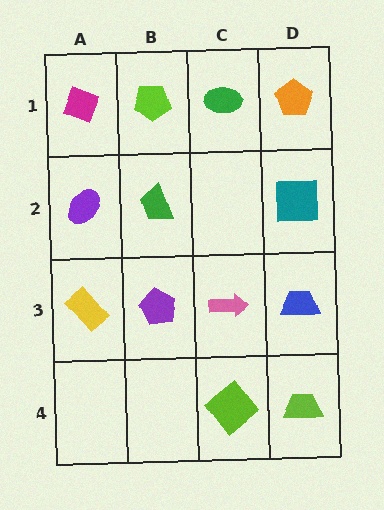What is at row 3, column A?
A yellow rectangle.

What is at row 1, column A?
A magenta diamond.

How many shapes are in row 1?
4 shapes.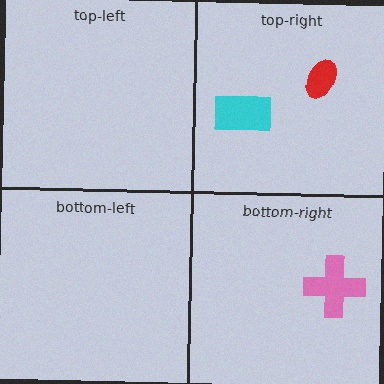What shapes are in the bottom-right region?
The pink cross.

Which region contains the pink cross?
The bottom-right region.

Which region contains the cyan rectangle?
The top-right region.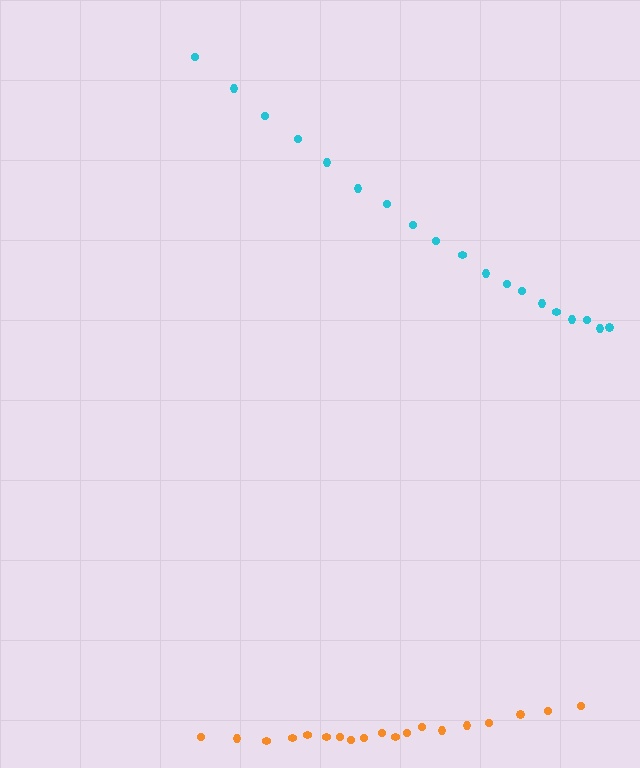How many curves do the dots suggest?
There are 2 distinct paths.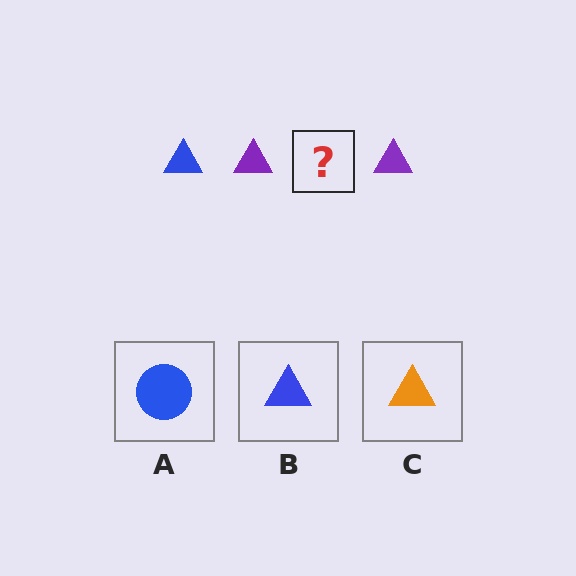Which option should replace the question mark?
Option B.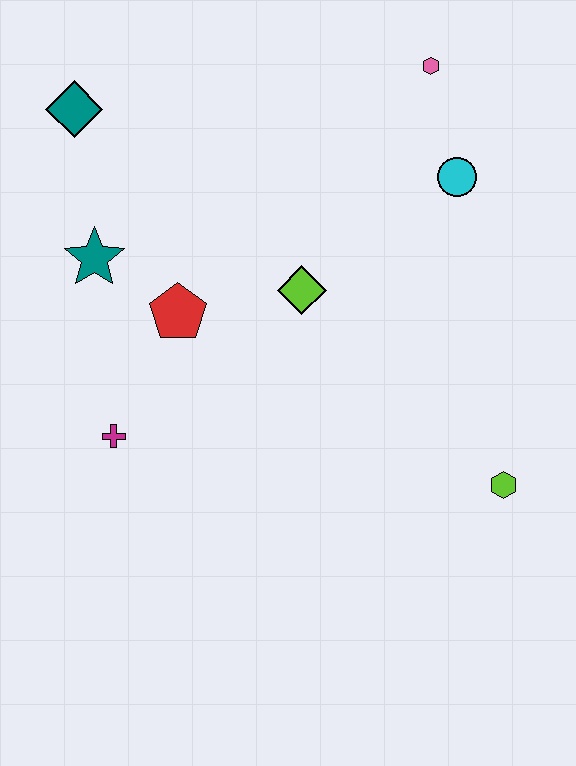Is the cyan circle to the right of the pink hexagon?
Yes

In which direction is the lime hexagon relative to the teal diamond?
The lime hexagon is to the right of the teal diamond.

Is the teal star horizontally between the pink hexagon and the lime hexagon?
No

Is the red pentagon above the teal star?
No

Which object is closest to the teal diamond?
The teal star is closest to the teal diamond.